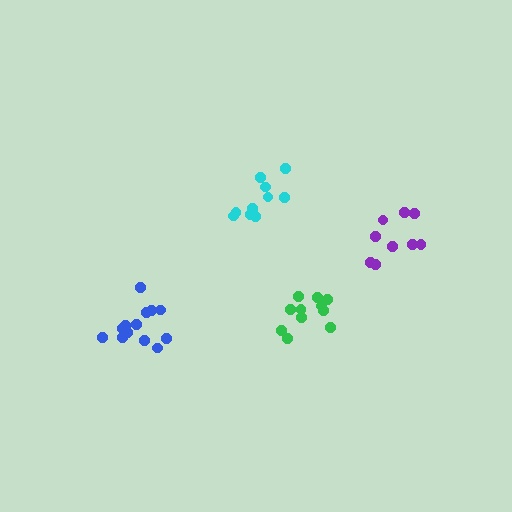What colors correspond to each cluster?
The clusters are colored: purple, blue, green, cyan.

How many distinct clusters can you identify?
There are 4 distinct clusters.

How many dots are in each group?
Group 1: 9 dots, Group 2: 13 dots, Group 3: 11 dots, Group 4: 10 dots (43 total).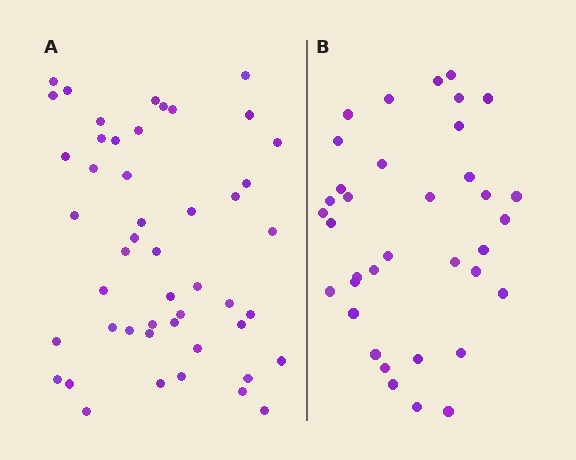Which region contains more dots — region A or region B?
Region A (the left region) has more dots.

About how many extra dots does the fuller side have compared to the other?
Region A has roughly 12 or so more dots than region B.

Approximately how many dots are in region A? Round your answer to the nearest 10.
About 50 dots. (The exact count is 48, which rounds to 50.)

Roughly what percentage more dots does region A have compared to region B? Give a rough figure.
About 35% more.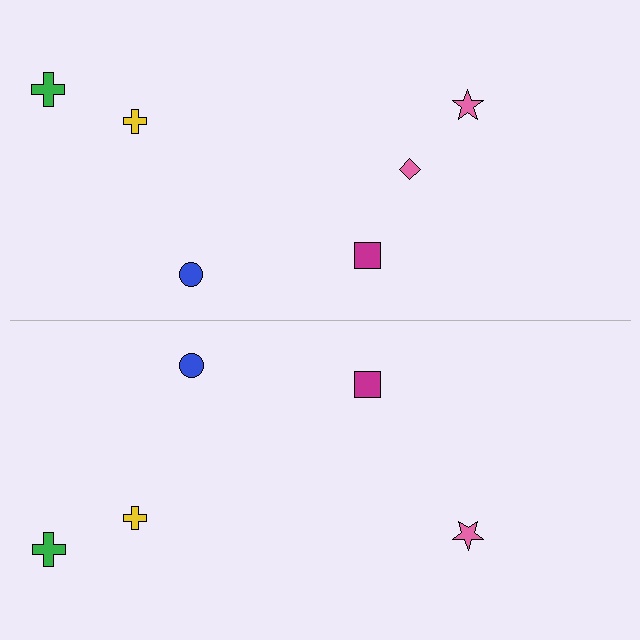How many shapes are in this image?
There are 11 shapes in this image.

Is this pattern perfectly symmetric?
No, the pattern is not perfectly symmetric. A pink diamond is missing from the bottom side.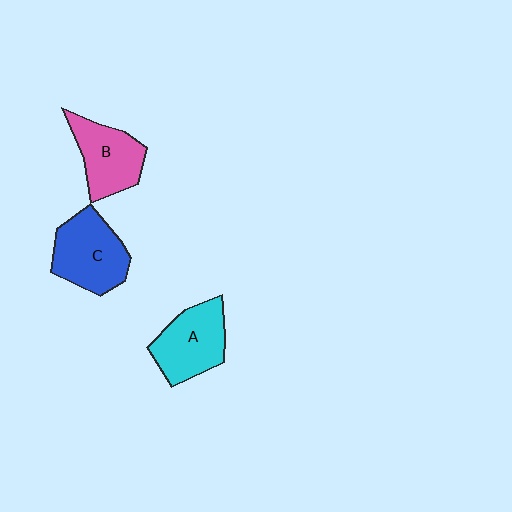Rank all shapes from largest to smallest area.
From largest to smallest: C (blue), A (cyan), B (pink).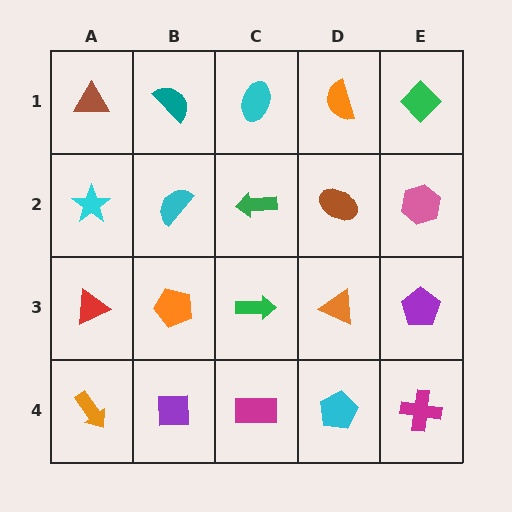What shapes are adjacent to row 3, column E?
A pink hexagon (row 2, column E), a magenta cross (row 4, column E), an orange triangle (row 3, column D).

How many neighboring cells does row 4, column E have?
2.